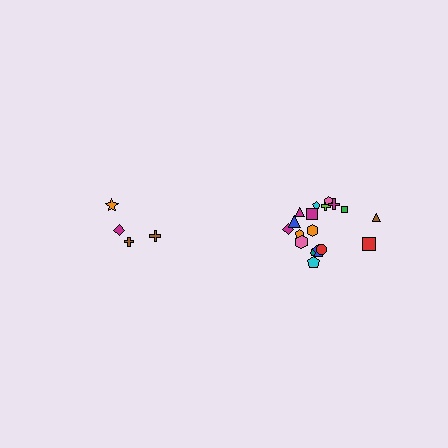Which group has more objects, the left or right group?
The right group.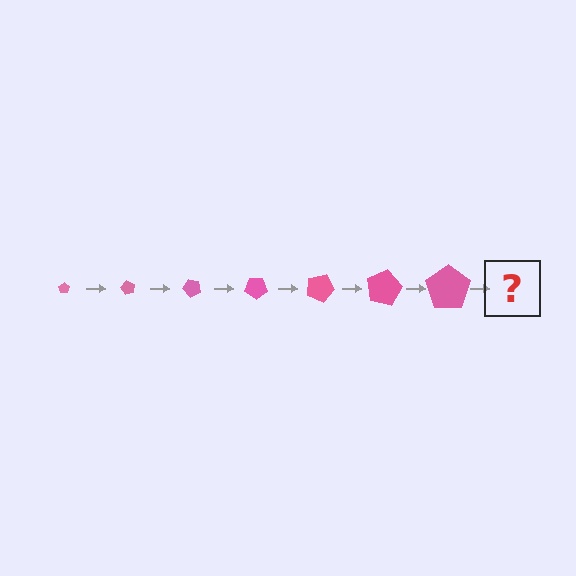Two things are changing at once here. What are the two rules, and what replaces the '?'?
The two rules are that the pentagon grows larger each step and it rotates 60 degrees each step. The '?' should be a pentagon, larger than the previous one and rotated 420 degrees from the start.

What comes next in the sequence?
The next element should be a pentagon, larger than the previous one and rotated 420 degrees from the start.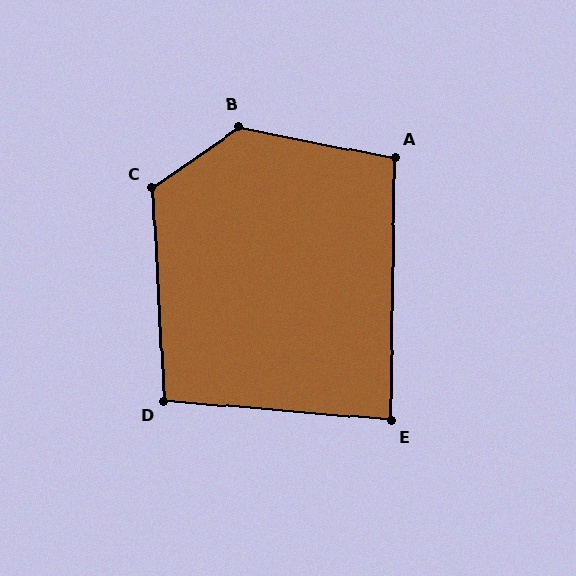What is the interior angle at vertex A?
Approximately 100 degrees (obtuse).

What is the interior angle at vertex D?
Approximately 98 degrees (obtuse).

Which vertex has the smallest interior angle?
E, at approximately 86 degrees.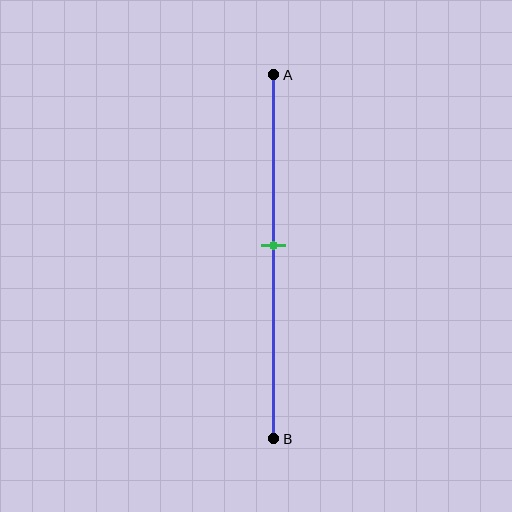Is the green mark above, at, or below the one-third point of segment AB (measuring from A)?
The green mark is below the one-third point of segment AB.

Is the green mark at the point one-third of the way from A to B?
No, the mark is at about 45% from A, not at the 33% one-third point.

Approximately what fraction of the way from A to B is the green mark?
The green mark is approximately 45% of the way from A to B.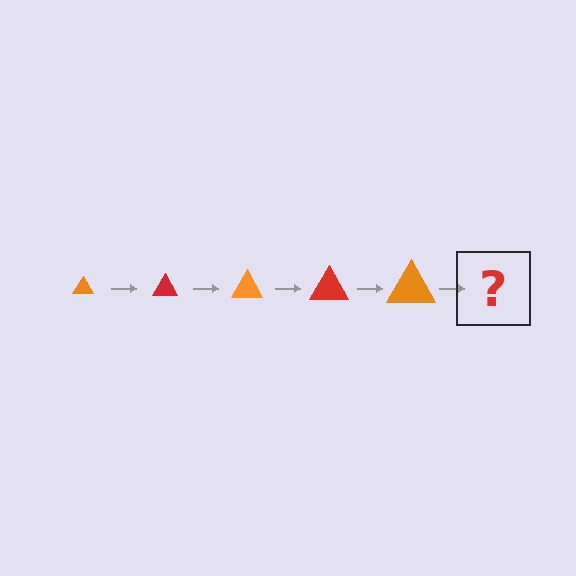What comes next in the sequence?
The next element should be a red triangle, larger than the previous one.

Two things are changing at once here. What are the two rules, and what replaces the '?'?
The two rules are that the triangle grows larger each step and the color cycles through orange and red. The '?' should be a red triangle, larger than the previous one.